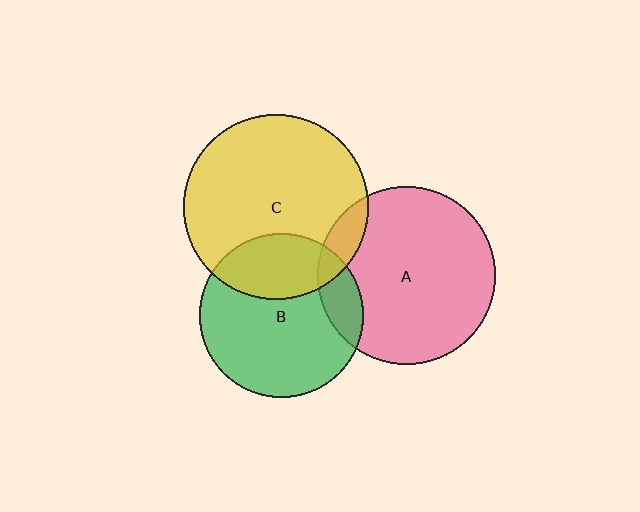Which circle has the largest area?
Circle C (yellow).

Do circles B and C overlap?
Yes.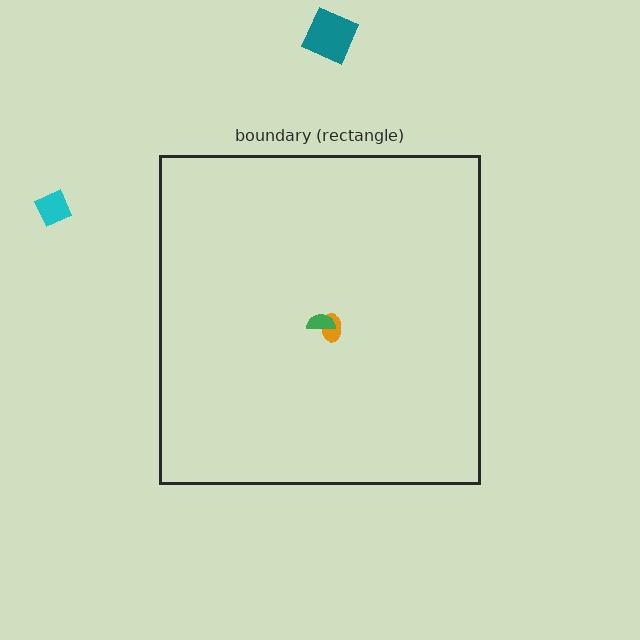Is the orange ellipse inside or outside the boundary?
Inside.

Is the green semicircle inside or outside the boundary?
Inside.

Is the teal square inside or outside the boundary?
Outside.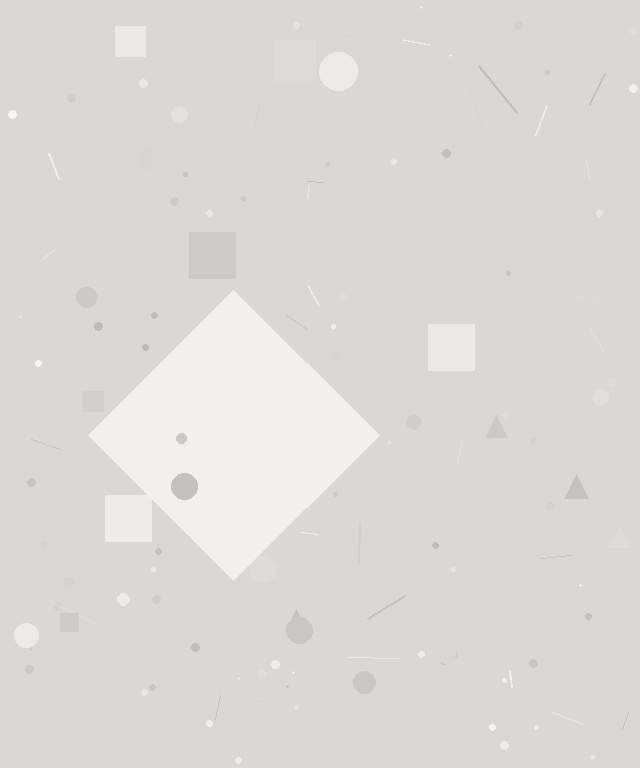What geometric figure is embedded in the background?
A diamond is embedded in the background.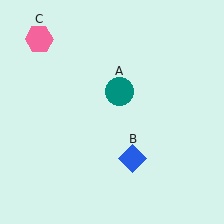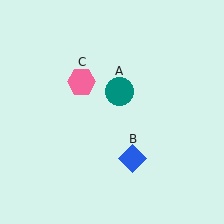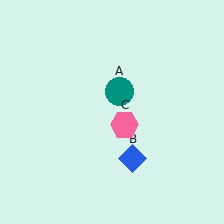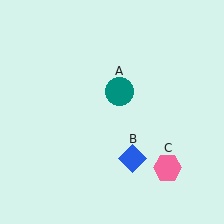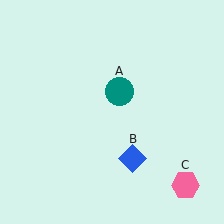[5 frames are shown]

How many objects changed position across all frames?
1 object changed position: pink hexagon (object C).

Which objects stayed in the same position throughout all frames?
Teal circle (object A) and blue diamond (object B) remained stationary.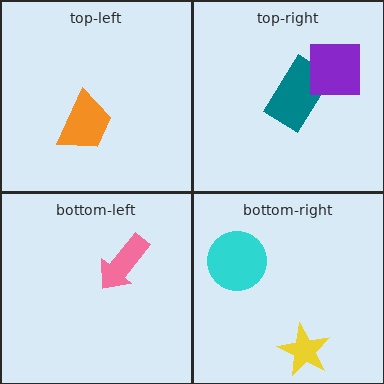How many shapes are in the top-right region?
2.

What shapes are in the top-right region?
The teal rectangle, the purple square.